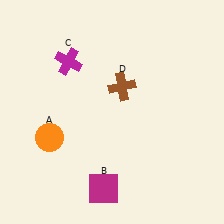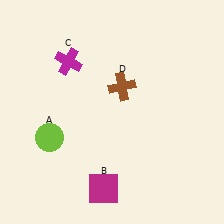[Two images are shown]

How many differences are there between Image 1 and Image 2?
There is 1 difference between the two images.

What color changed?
The circle (A) changed from orange in Image 1 to lime in Image 2.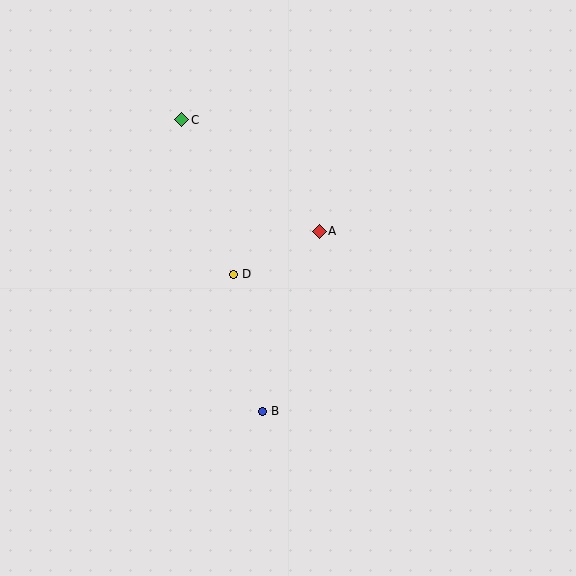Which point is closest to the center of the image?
Point D at (233, 274) is closest to the center.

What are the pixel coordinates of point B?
Point B is at (262, 411).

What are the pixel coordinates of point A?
Point A is at (319, 231).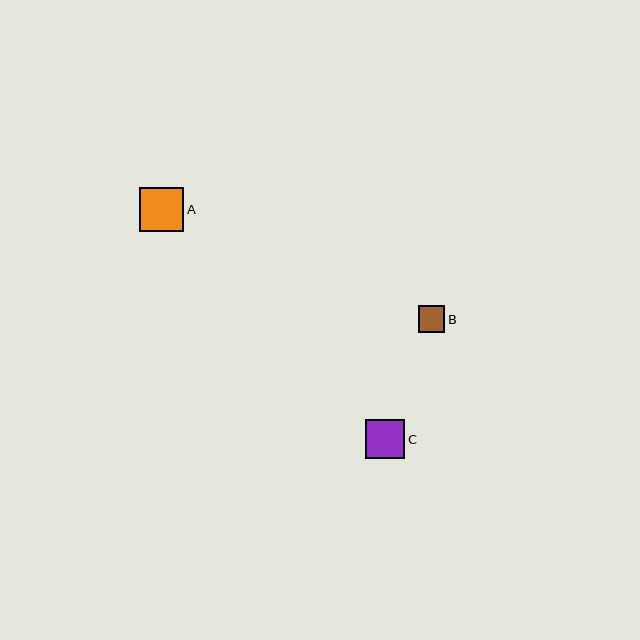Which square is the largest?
Square A is the largest with a size of approximately 44 pixels.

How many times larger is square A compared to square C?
Square A is approximately 1.1 times the size of square C.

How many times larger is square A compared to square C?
Square A is approximately 1.1 times the size of square C.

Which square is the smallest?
Square B is the smallest with a size of approximately 26 pixels.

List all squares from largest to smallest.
From largest to smallest: A, C, B.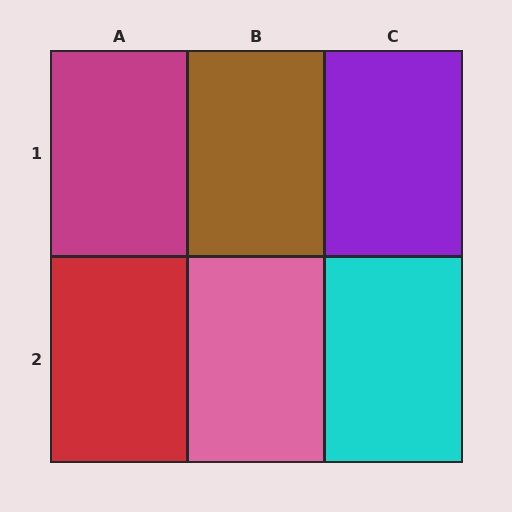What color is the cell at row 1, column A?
Magenta.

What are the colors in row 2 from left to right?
Red, pink, cyan.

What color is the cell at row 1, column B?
Brown.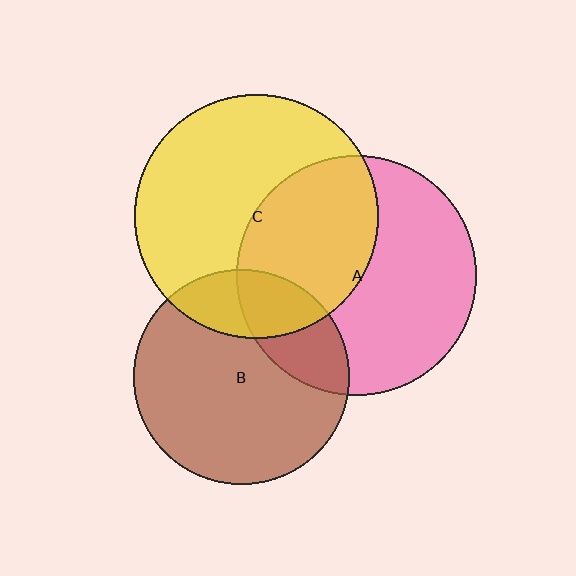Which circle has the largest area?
Circle C (yellow).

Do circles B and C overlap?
Yes.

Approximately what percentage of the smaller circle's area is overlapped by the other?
Approximately 20%.